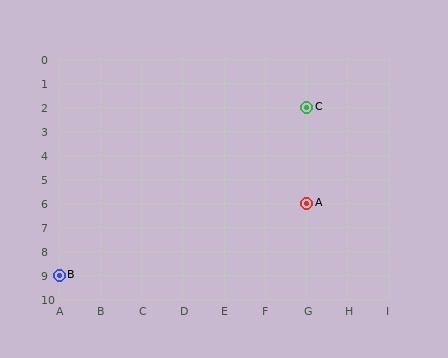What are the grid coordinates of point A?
Point A is at grid coordinates (G, 6).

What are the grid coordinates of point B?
Point B is at grid coordinates (A, 9).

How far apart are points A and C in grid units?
Points A and C are 4 rows apart.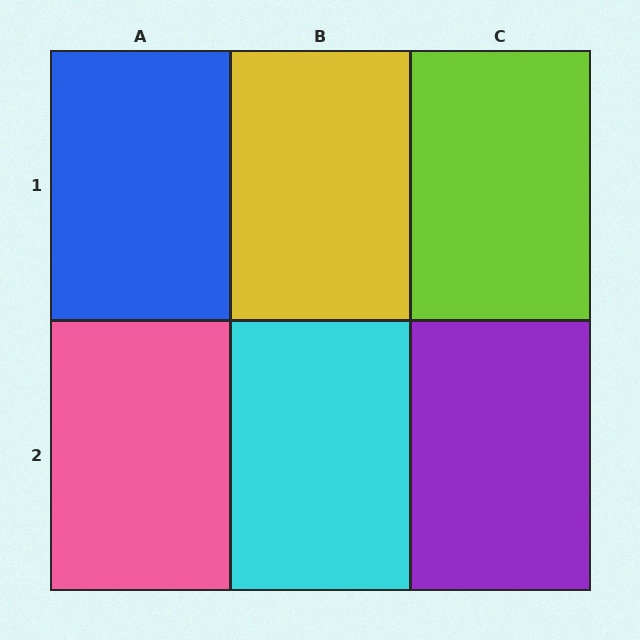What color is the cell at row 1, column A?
Blue.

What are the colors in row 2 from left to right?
Pink, cyan, purple.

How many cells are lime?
1 cell is lime.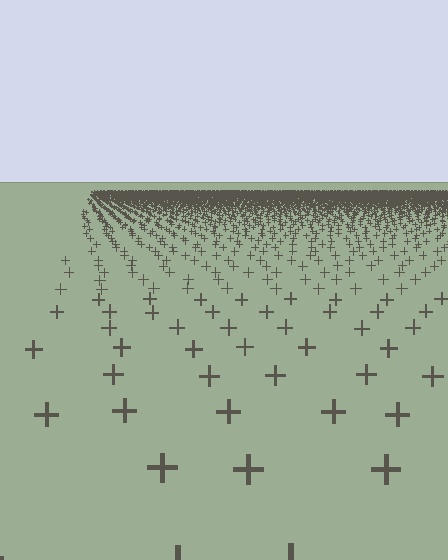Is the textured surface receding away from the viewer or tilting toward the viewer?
The surface is receding away from the viewer. Texture elements get smaller and denser toward the top.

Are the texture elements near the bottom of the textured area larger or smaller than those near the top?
Larger. Near the bottom, elements are closer to the viewer and appear at a bigger on-screen size.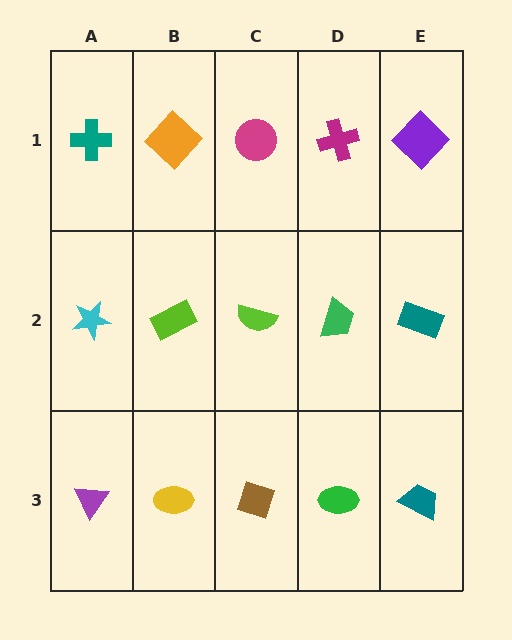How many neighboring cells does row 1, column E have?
2.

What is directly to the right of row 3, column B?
A brown diamond.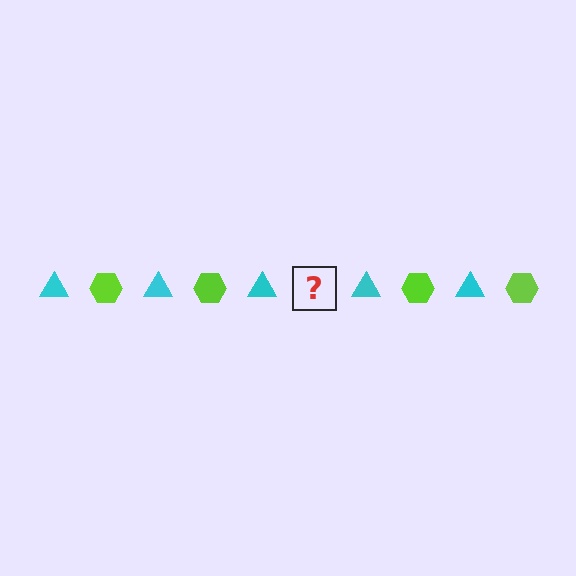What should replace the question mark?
The question mark should be replaced with a lime hexagon.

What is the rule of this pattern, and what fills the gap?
The rule is that the pattern alternates between cyan triangle and lime hexagon. The gap should be filled with a lime hexagon.